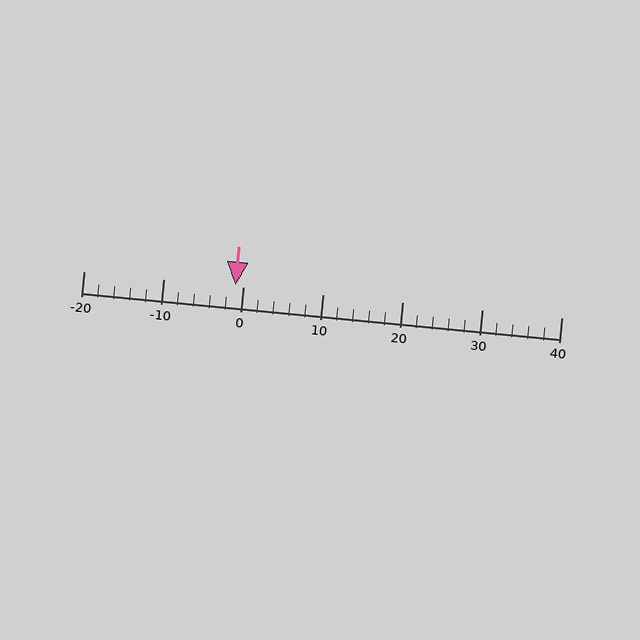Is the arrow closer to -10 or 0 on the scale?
The arrow is closer to 0.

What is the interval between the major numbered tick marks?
The major tick marks are spaced 10 units apart.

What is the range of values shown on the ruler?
The ruler shows values from -20 to 40.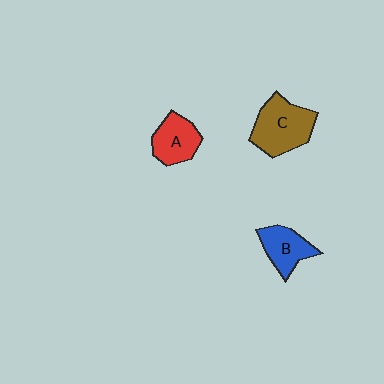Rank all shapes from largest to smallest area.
From largest to smallest: C (brown), A (red), B (blue).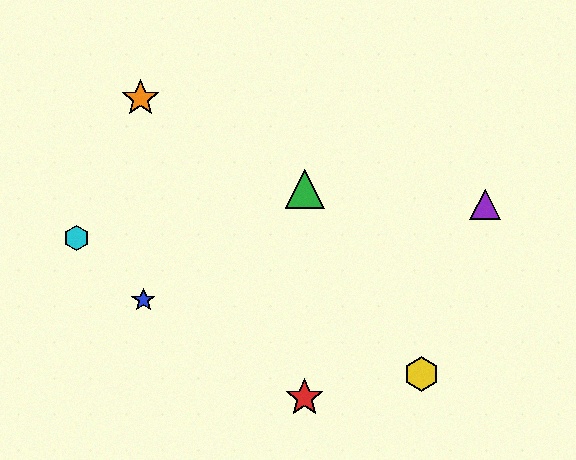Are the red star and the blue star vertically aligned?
No, the red star is at x≈305 and the blue star is at x≈143.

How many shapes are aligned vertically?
2 shapes (the red star, the green triangle) are aligned vertically.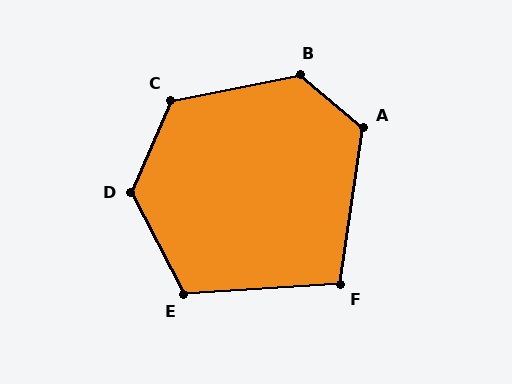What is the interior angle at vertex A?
Approximately 122 degrees (obtuse).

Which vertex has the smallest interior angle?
F, at approximately 102 degrees.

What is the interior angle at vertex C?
Approximately 124 degrees (obtuse).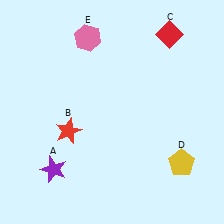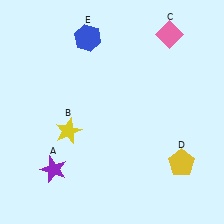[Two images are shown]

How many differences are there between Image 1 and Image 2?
There are 3 differences between the two images.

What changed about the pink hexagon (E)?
In Image 1, E is pink. In Image 2, it changed to blue.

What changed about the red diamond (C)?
In Image 1, C is red. In Image 2, it changed to pink.